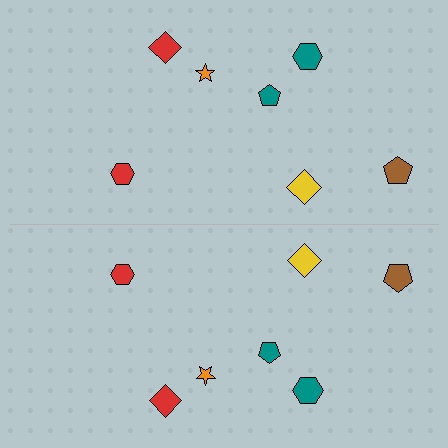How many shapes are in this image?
There are 14 shapes in this image.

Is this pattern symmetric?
Yes, this pattern has bilateral (reflection) symmetry.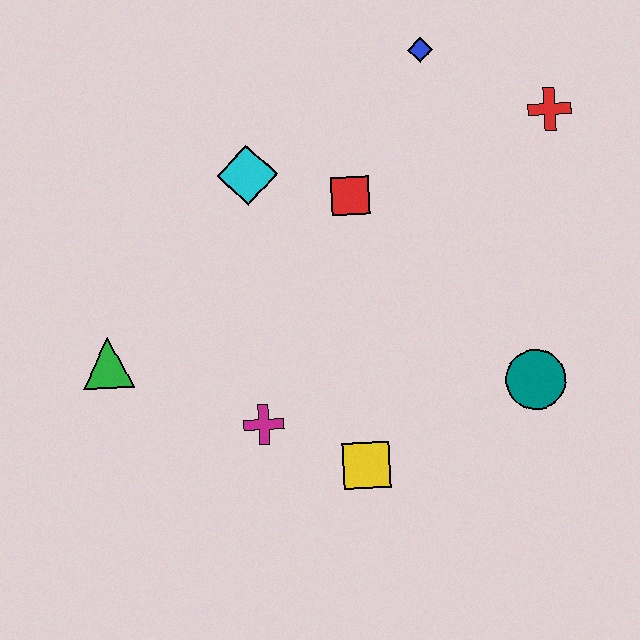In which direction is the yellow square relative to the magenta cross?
The yellow square is to the right of the magenta cross.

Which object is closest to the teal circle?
The yellow square is closest to the teal circle.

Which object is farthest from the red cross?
The green triangle is farthest from the red cross.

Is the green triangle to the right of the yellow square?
No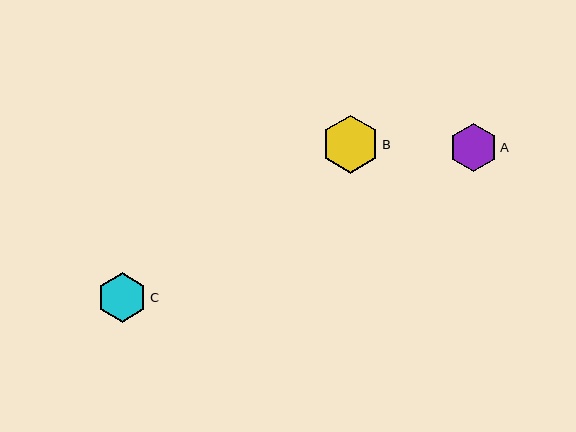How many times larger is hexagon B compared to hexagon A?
Hexagon B is approximately 1.2 times the size of hexagon A.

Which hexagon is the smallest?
Hexagon A is the smallest with a size of approximately 48 pixels.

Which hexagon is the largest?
Hexagon B is the largest with a size of approximately 58 pixels.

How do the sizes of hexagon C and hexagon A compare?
Hexagon C and hexagon A are approximately the same size.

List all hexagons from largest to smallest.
From largest to smallest: B, C, A.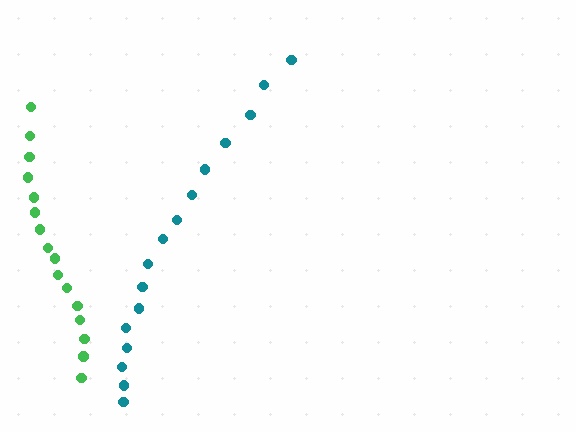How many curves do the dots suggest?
There are 2 distinct paths.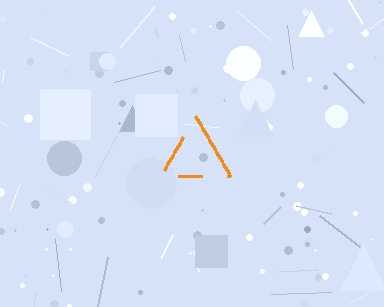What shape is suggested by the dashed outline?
The dashed outline suggests a triangle.